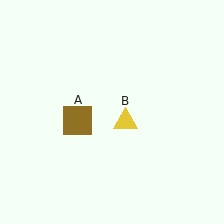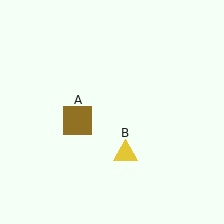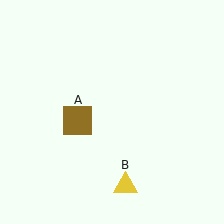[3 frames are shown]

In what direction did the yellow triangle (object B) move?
The yellow triangle (object B) moved down.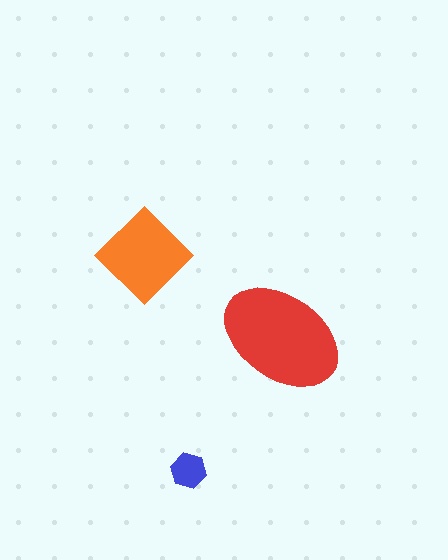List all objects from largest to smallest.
The red ellipse, the orange diamond, the blue hexagon.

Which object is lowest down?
The blue hexagon is bottommost.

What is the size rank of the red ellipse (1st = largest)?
1st.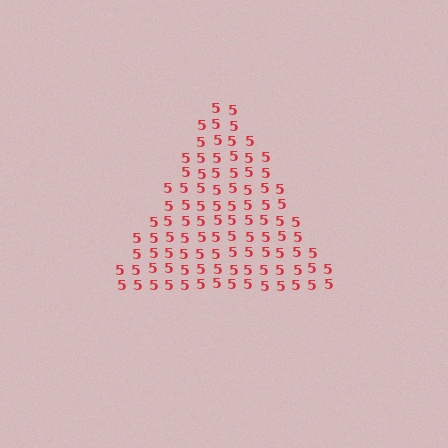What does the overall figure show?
The overall figure shows a triangle.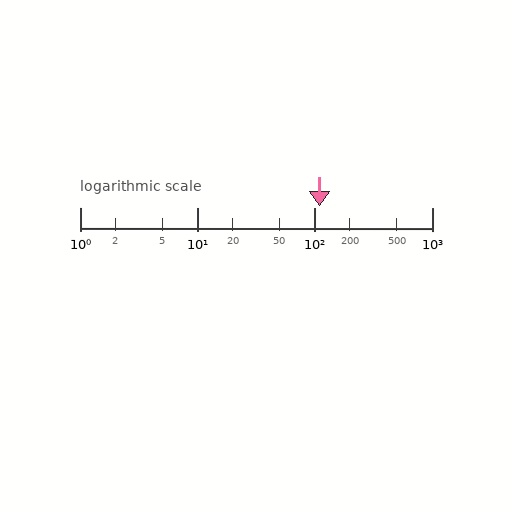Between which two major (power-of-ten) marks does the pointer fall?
The pointer is between 100 and 1000.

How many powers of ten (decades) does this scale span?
The scale spans 3 decades, from 1 to 1000.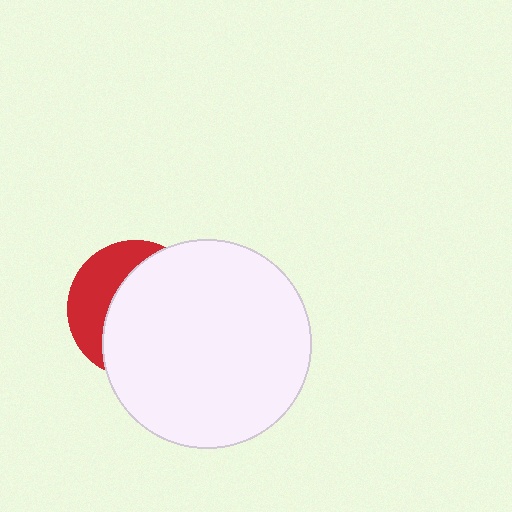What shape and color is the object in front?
The object in front is a white circle.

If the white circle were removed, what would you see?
You would see the complete red circle.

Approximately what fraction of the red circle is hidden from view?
Roughly 66% of the red circle is hidden behind the white circle.